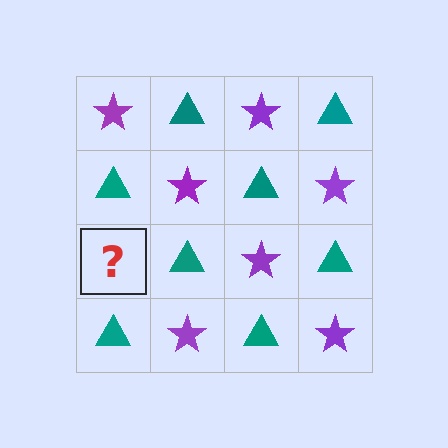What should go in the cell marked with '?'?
The missing cell should contain a purple star.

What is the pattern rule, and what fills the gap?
The rule is that it alternates purple star and teal triangle in a checkerboard pattern. The gap should be filled with a purple star.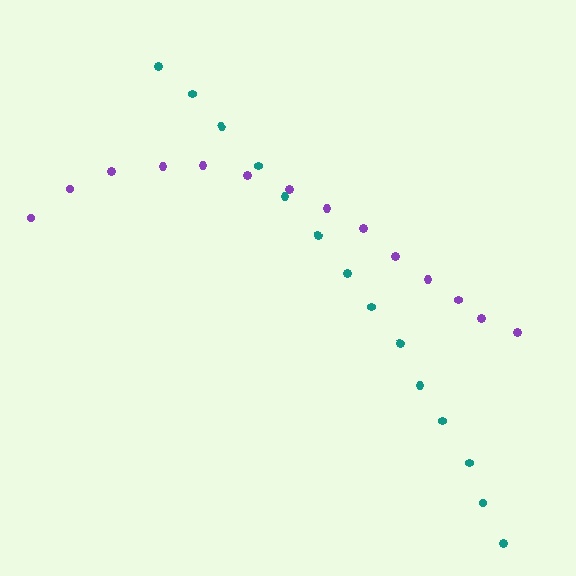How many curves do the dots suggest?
There are 2 distinct paths.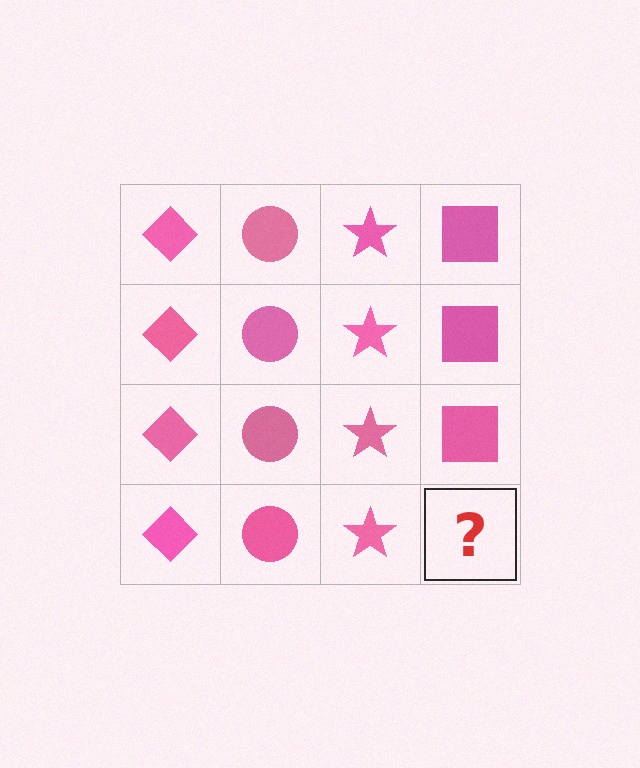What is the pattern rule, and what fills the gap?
The rule is that each column has a consistent shape. The gap should be filled with a pink square.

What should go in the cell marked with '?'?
The missing cell should contain a pink square.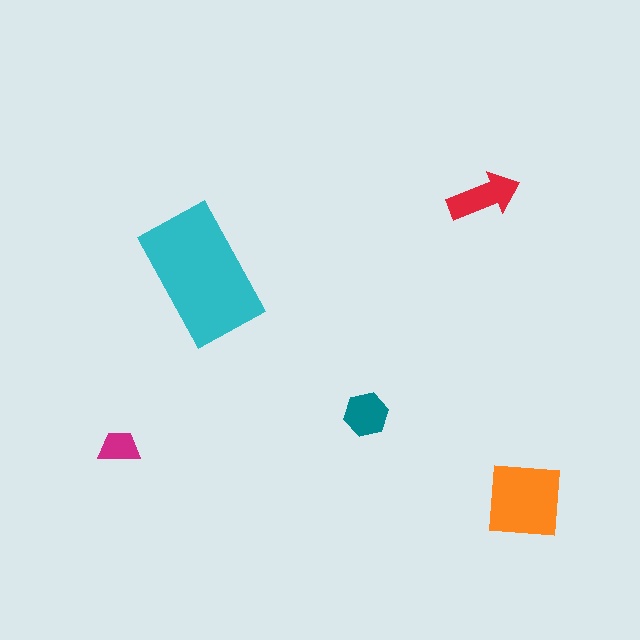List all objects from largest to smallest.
The cyan rectangle, the orange square, the red arrow, the teal hexagon, the magenta trapezoid.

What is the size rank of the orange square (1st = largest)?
2nd.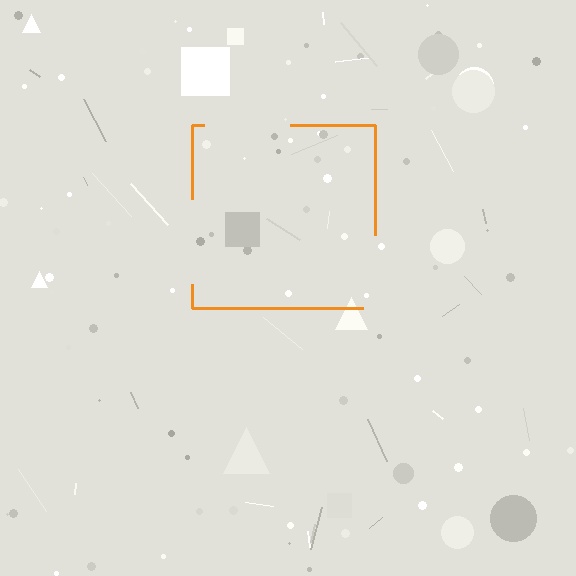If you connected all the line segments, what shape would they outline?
They would outline a square.